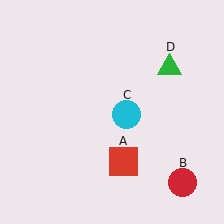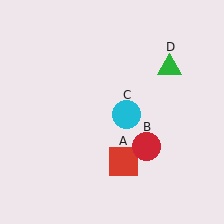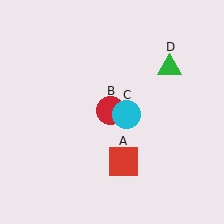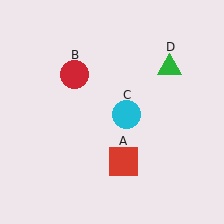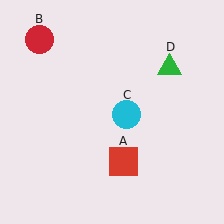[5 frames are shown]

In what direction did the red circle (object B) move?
The red circle (object B) moved up and to the left.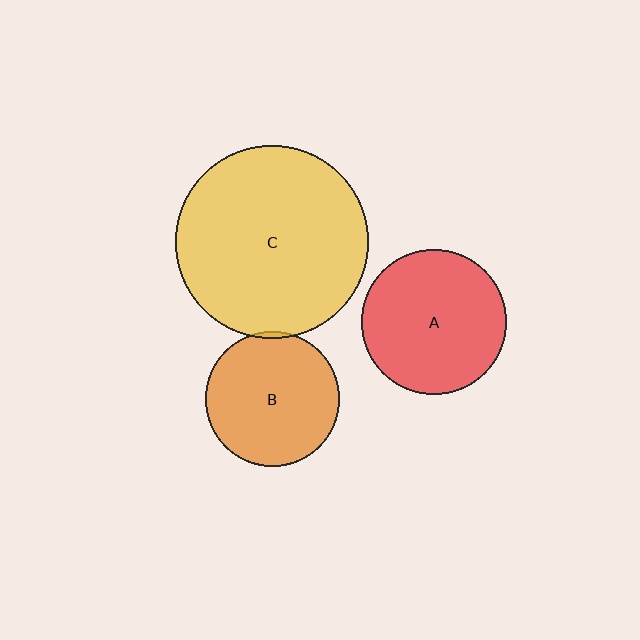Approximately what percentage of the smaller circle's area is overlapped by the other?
Approximately 5%.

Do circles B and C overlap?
Yes.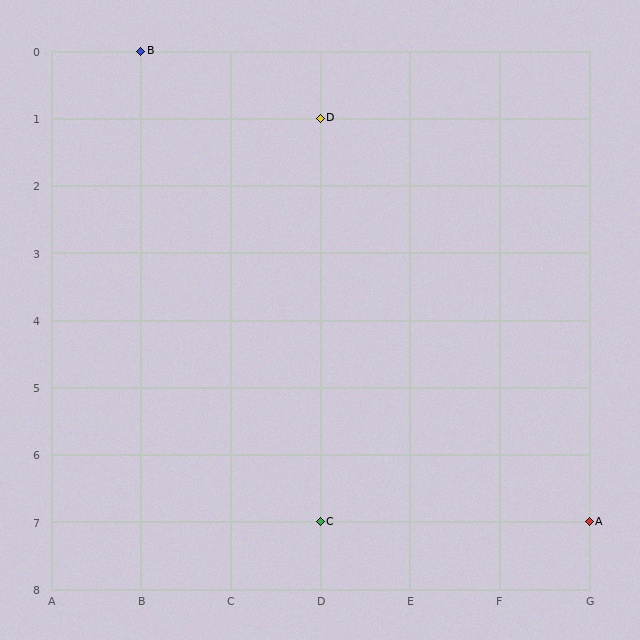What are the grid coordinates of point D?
Point D is at grid coordinates (D, 1).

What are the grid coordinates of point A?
Point A is at grid coordinates (G, 7).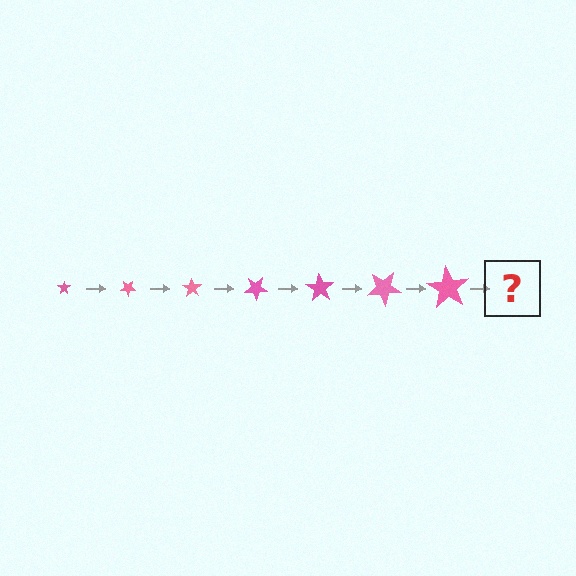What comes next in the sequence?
The next element should be a star, larger than the previous one and rotated 245 degrees from the start.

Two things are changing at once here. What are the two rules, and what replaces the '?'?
The two rules are that the star grows larger each step and it rotates 35 degrees each step. The '?' should be a star, larger than the previous one and rotated 245 degrees from the start.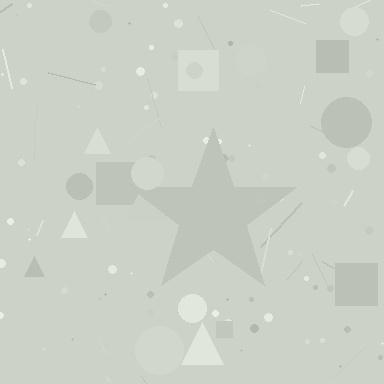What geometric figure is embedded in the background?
A star is embedded in the background.